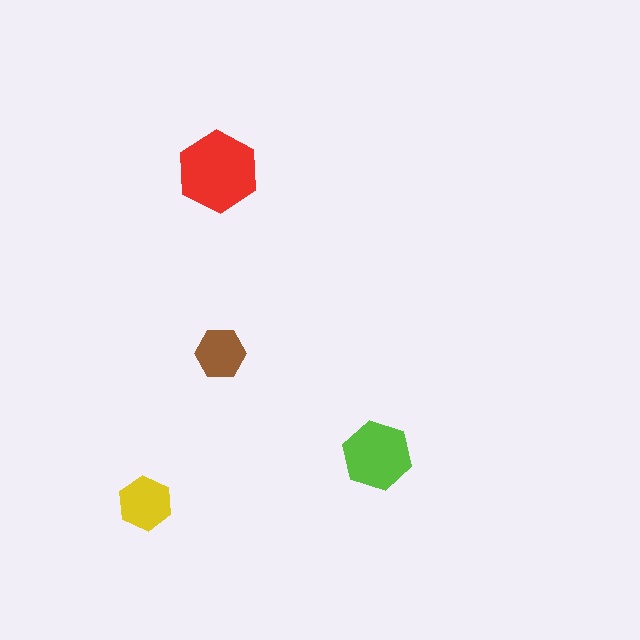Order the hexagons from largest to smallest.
the red one, the lime one, the yellow one, the brown one.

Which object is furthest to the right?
The lime hexagon is rightmost.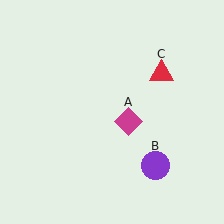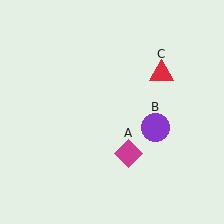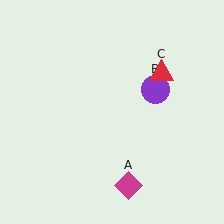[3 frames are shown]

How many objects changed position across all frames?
2 objects changed position: magenta diamond (object A), purple circle (object B).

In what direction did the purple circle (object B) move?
The purple circle (object B) moved up.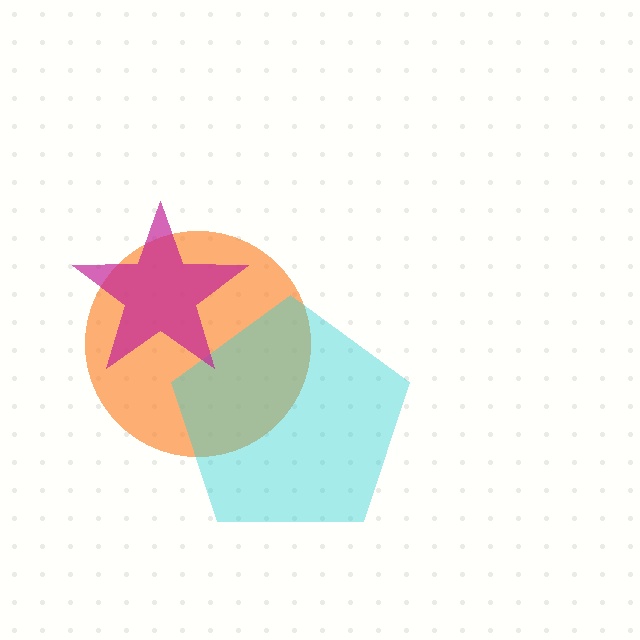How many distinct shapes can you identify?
There are 3 distinct shapes: an orange circle, a cyan pentagon, a magenta star.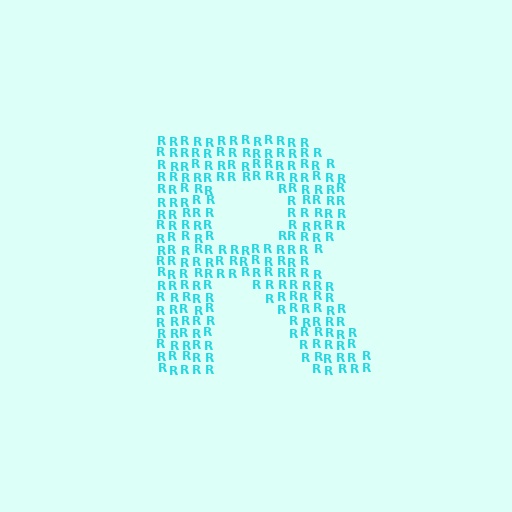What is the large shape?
The large shape is the letter R.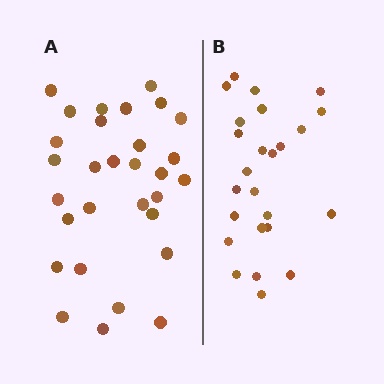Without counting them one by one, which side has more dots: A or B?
Region A (the left region) has more dots.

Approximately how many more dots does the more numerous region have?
Region A has about 5 more dots than region B.